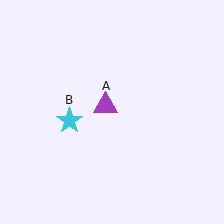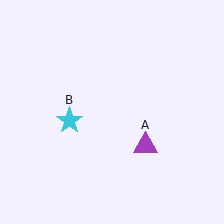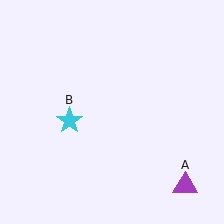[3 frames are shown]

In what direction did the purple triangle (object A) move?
The purple triangle (object A) moved down and to the right.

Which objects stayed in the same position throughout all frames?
Cyan star (object B) remained stationary.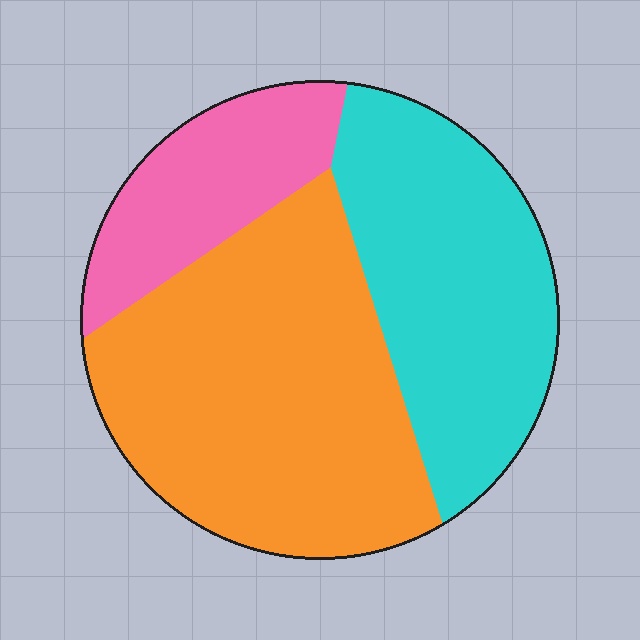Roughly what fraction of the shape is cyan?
Cyan covers around 35% of the shape.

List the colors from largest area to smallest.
From largest to smallest: orange, cyan, pink.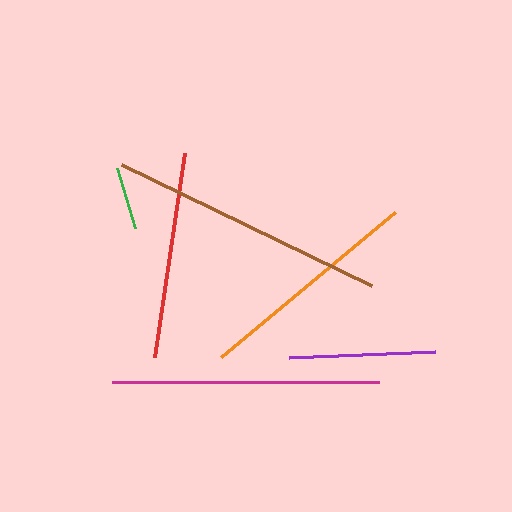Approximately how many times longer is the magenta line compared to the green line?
The magenta line is approximately 4.3 times the length of the green line.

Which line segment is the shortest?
The green line is the shortest at approximately 62 pixels.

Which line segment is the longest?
The brown line is the longest at approximately 278 pixels.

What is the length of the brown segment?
The brown segment is approximately 278 pixels long.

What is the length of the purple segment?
The purple segment is approximately 146 pixels long.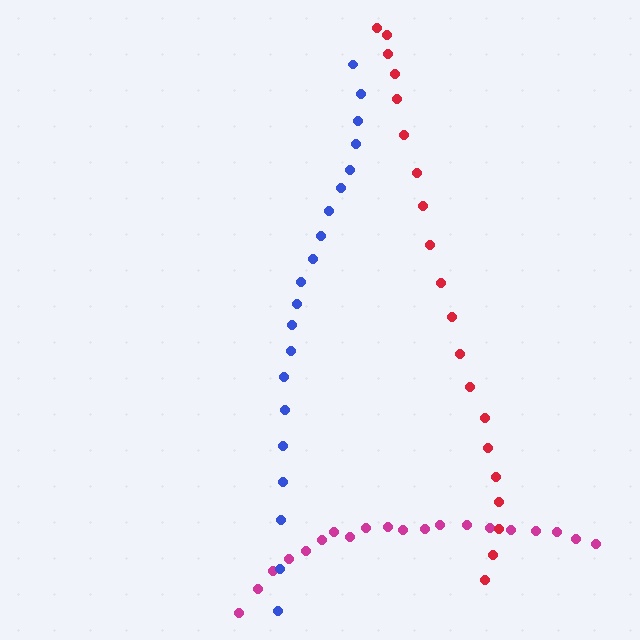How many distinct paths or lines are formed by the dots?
There are 3 distinct paths.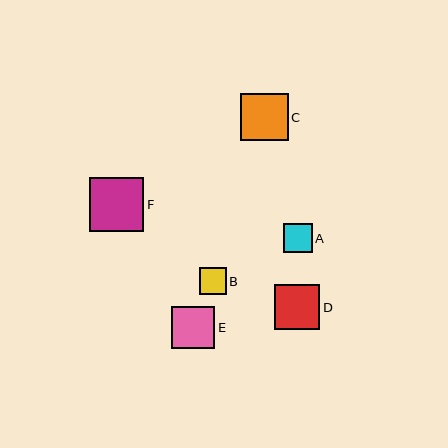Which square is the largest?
Square F is the largest with a size of approximately 55 pixels.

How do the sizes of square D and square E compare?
Square D and square E are approximately the same size.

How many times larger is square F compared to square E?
Square F is approximately 1.3 times the size of square E.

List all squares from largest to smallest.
From largest to smallest: F, C, D, E, A, B.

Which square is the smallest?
Square B is the smallest with a size of approximately 26 pixels.